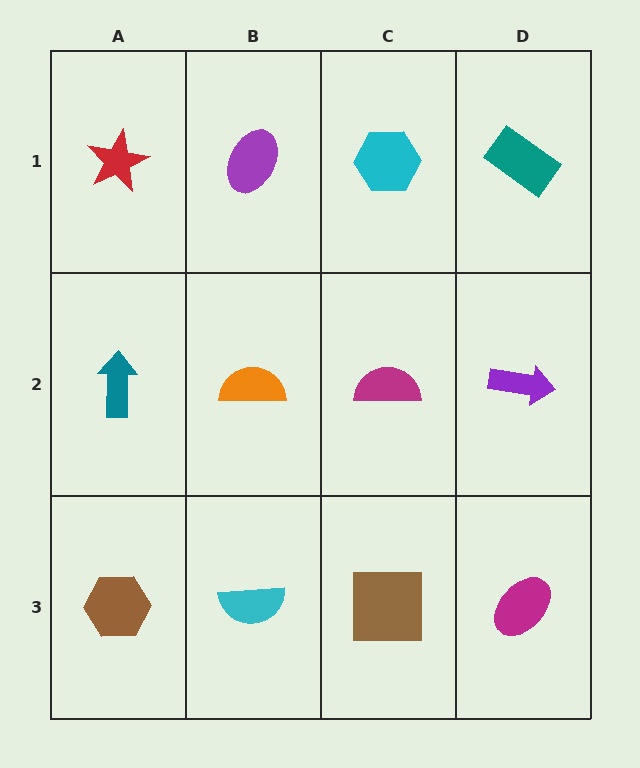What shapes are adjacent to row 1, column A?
A teal arrow (row 2, column A), a purple ellipse (row 1, column B).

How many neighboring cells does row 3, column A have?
2.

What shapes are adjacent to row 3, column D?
A purple arrow (row 2, column D), a brown square (row 3, column C).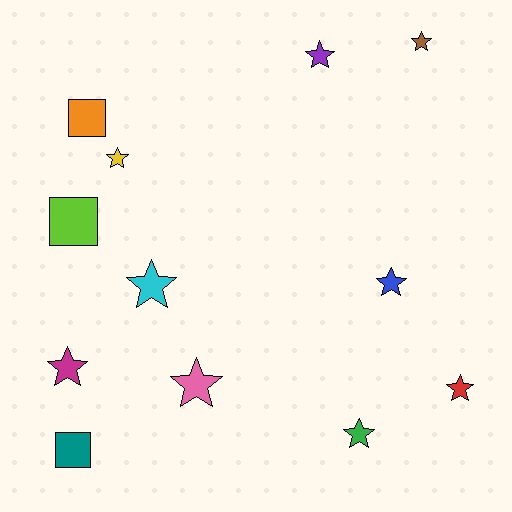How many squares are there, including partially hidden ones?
There are 3 squares.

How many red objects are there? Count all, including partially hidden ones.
There is 1 red object.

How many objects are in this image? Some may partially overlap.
There are 12 objects.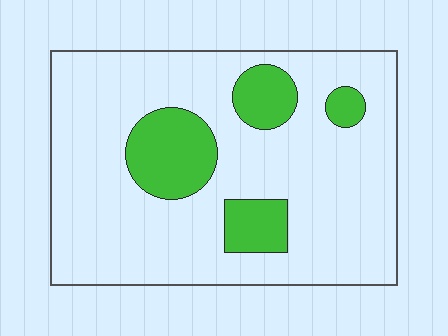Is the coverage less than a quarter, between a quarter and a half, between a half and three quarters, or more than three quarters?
Less than a quarter.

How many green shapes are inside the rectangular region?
4.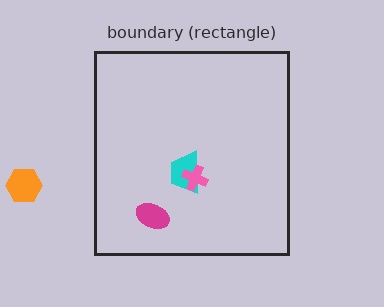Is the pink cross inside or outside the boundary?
Inside.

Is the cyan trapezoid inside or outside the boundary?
Inside.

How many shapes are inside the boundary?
3 inside, 1 outside.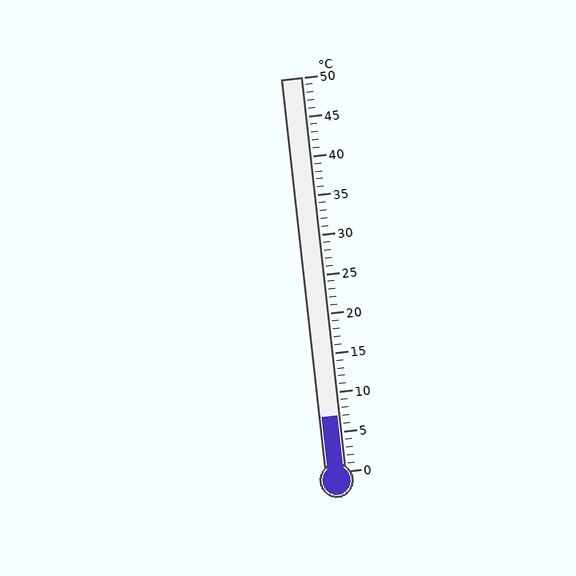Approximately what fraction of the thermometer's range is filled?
The thermometer is filled to approximately 15% of its range.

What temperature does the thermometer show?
The thermometer shows approximately 7°C.